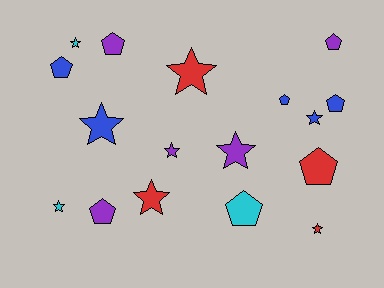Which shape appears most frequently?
Star, with 9 objects.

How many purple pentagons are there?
There are 3 purple pentagons.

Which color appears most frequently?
Blue, with 5 objects.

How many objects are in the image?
There are 17 objects.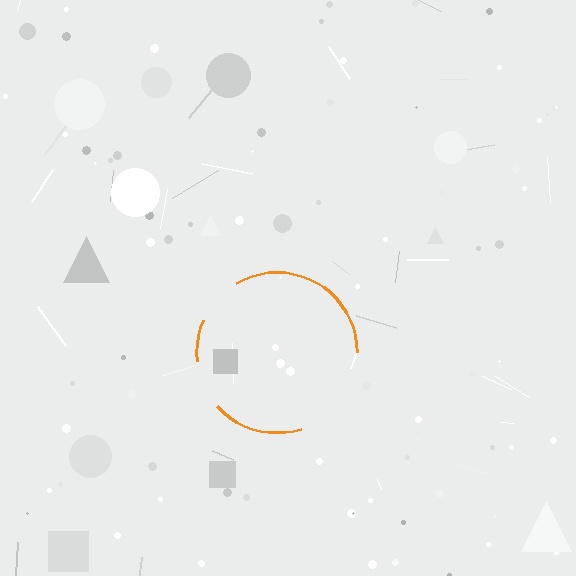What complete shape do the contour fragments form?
The contour fragments form a circle.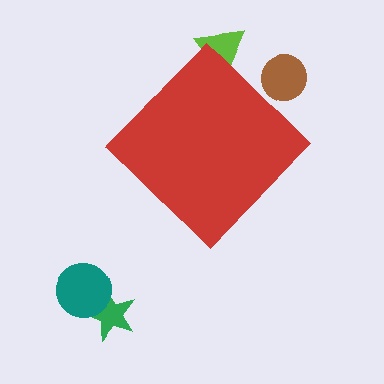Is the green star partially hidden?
No, the green star is fully visible.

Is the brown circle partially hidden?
Yes, the brown circle is partially hidden behind the red diamond.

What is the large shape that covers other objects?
A red diamond.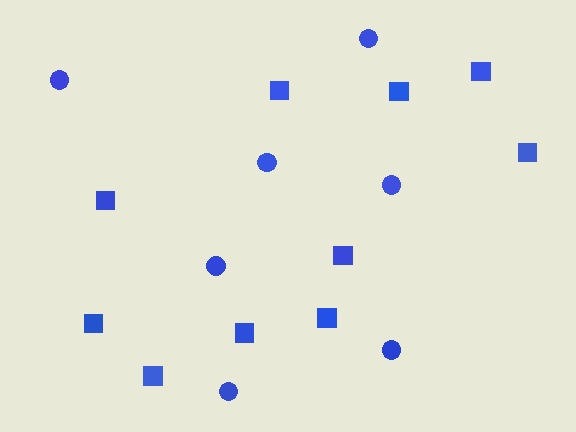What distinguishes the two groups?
There are 2 groups: one group of circles (7) and one group of squares (10).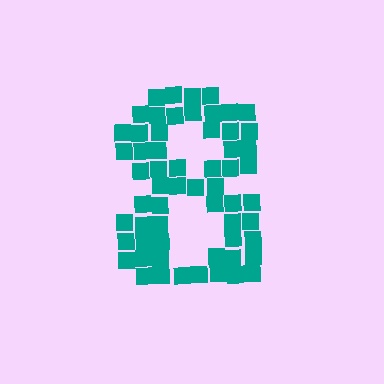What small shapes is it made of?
It is made of small squares.